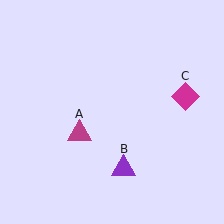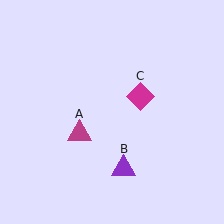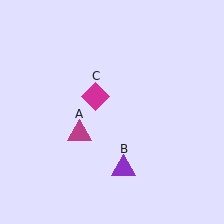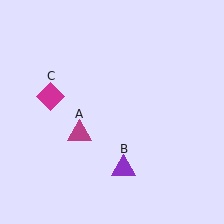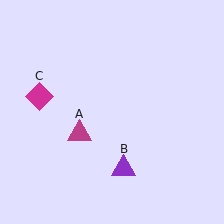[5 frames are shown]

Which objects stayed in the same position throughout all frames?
Magenta triangle (object A) and purple triangle (object B) remained stationary.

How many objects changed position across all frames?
1 object changed position: magenta diamond (object C).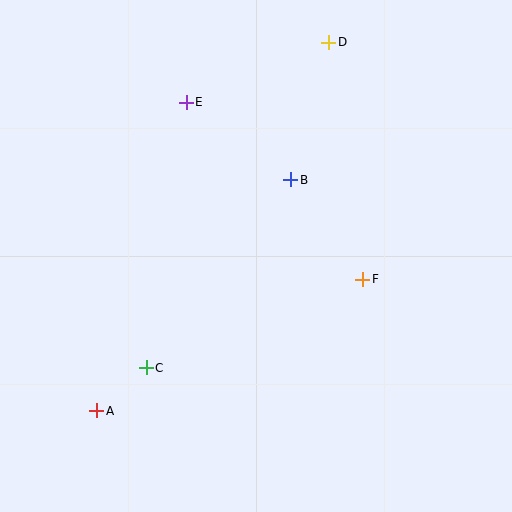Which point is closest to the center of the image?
Point B at (291, 180) is closest to the center.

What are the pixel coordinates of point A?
Point A is at (97, 411).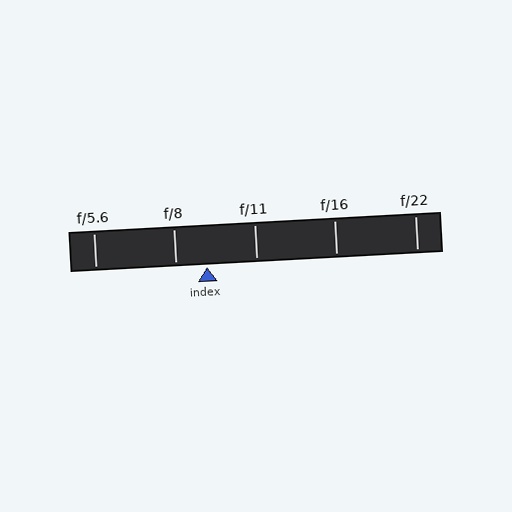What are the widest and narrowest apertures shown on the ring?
The widest aperture shown is f/5.6 and the narrowest is f/22.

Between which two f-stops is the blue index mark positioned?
The index mark is between f/8 and f/11.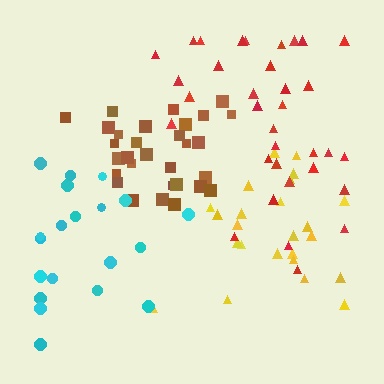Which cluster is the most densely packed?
Brown.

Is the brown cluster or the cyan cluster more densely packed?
Brown.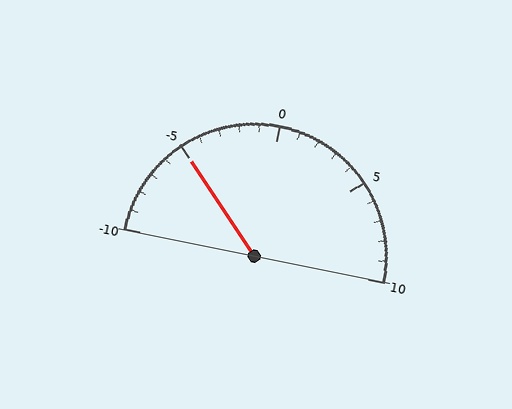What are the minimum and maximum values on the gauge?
The gauge ranges from -10 to 10.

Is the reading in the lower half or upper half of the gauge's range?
The reading is in the lower half of the range (-10 to 10).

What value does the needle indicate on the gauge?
The needle indicates approximately -5.